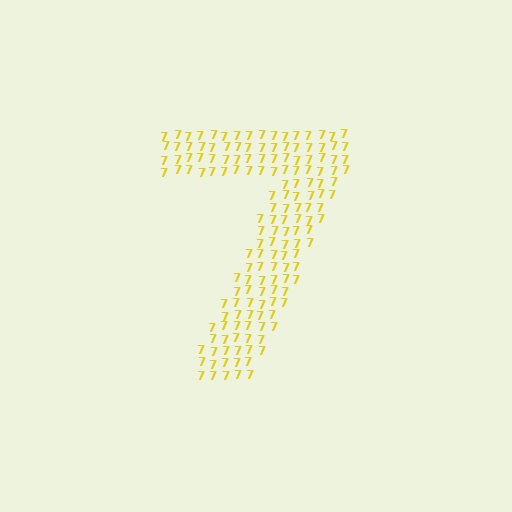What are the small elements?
The small elements are digit 7's.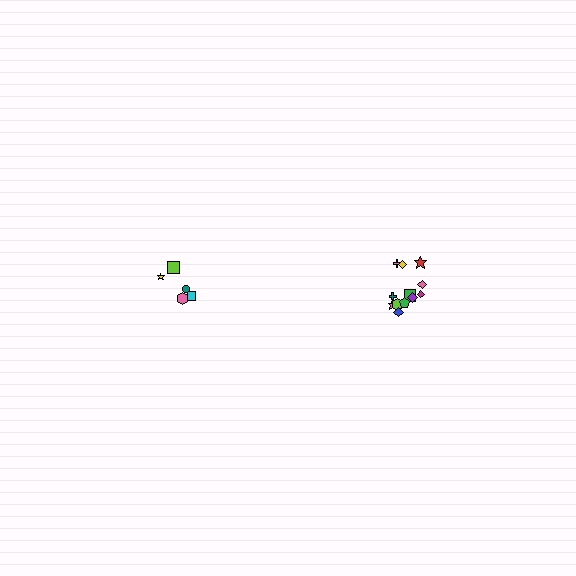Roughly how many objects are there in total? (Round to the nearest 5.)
Roughly 15 objects in total.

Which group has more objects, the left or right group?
The right group.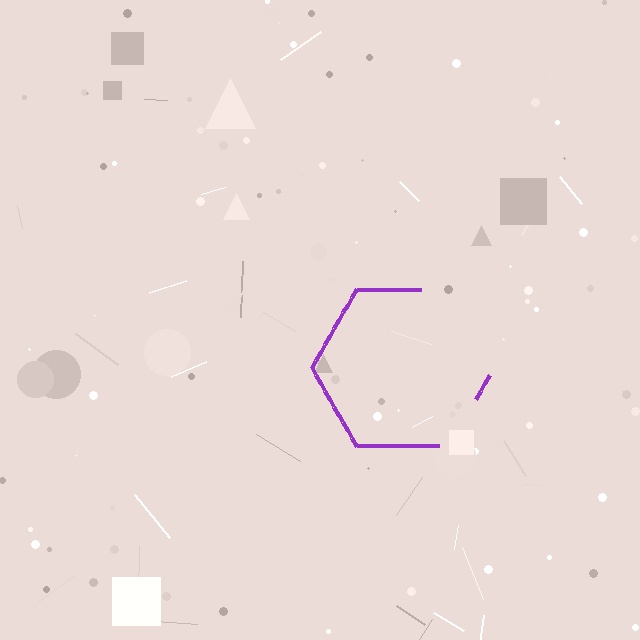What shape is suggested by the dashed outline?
The dashed outline suggests a hexagon.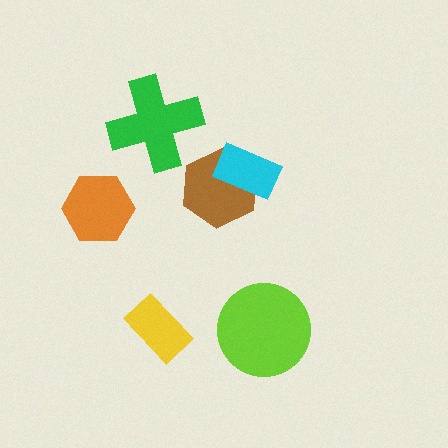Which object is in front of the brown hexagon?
The cyan rectangle is in front of the brown hexagon.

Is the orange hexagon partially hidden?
No, no other shape covers it.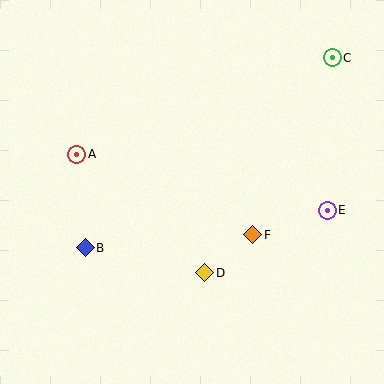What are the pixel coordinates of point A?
Point A is at (77, 154).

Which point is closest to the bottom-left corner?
Point B is closest to the bottom-left corner.